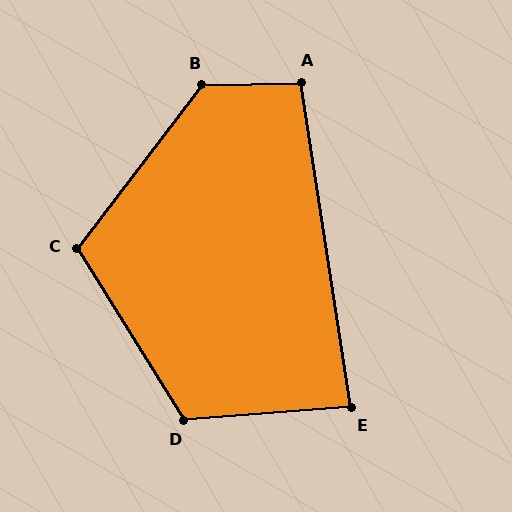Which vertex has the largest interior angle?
B, at approximately 129 degrees.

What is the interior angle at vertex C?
Approximately 111 degrees (obtuse).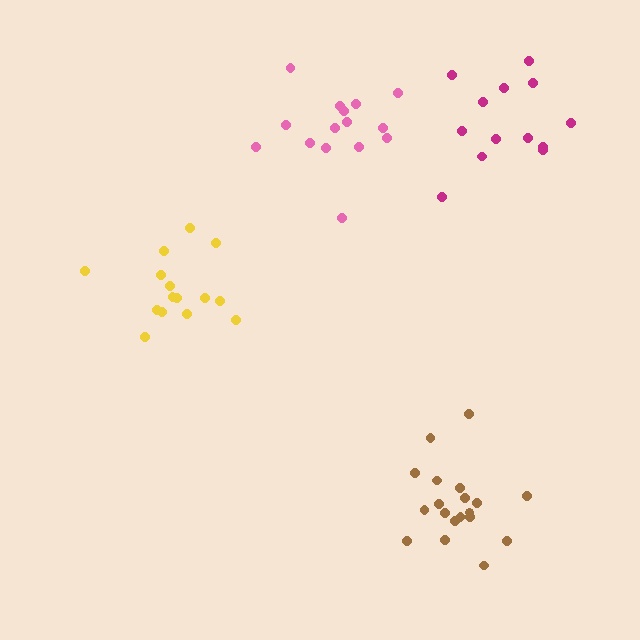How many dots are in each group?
Group 1: 15 dots, Group 2: 15 dots, Group 3: 19 dots, Group 4: 13 dots (62 total).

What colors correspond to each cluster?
The clusters are colored: yellow, pink, brown, magenta.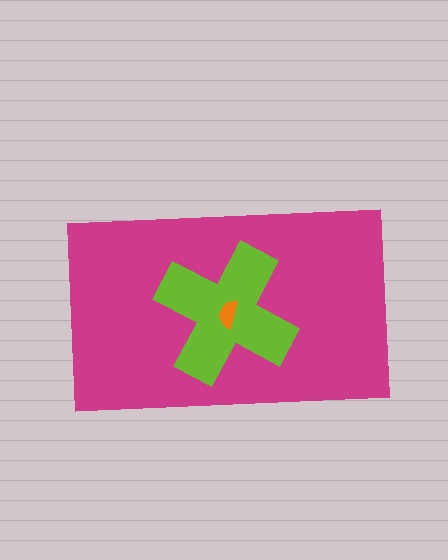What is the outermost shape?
The magenta rectangle.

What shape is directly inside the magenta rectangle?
The lime cross.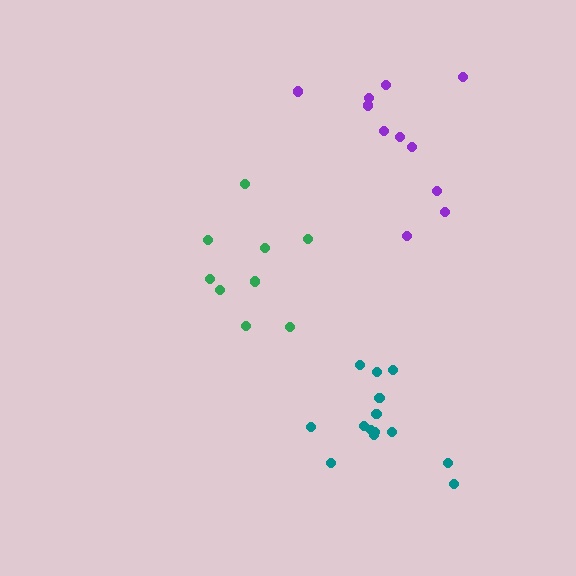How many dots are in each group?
Group 1: 9 dots, Group 2: 14 dots, Group 3: 11 dots (34 total).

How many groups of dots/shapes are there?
There are 3 groups.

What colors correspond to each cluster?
The clusters are colored: green, teal, purple.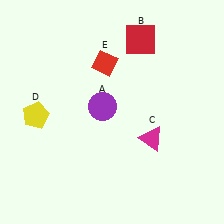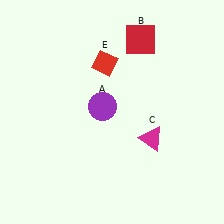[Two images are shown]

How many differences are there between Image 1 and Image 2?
There is 1 difference between the two images.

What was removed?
The yellow pentagon (D) was removed in Image 2.